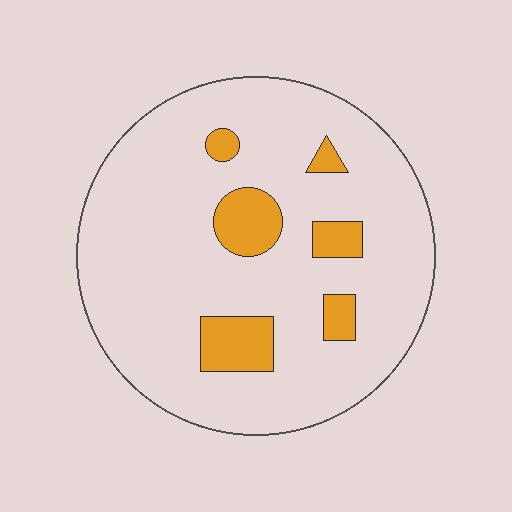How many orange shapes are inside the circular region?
6.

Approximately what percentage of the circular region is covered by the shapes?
Approximately 15%.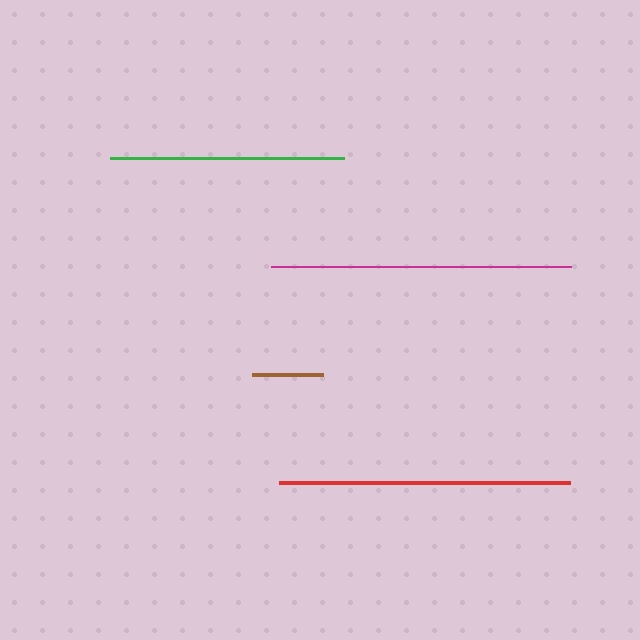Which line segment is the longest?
The magenta line is the longest at approximately 300 pixels.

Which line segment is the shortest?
The brown line is the shortest at approximately 72 pixels.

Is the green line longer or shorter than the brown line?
The green line is longer than the brown line.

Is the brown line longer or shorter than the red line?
The red line is longer than the brown line.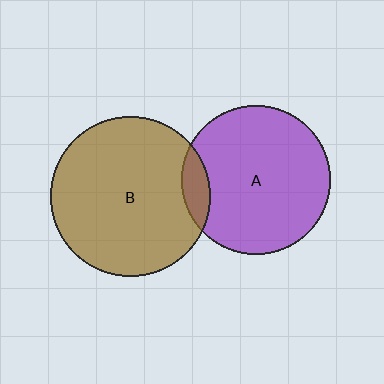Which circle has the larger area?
Circle B (brown).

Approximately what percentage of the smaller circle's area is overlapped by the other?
Approximately 10%.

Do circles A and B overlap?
Yes.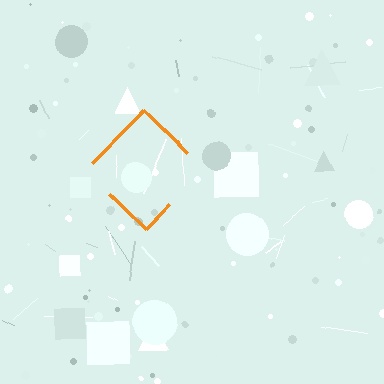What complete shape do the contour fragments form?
The contour fragments form a diamond.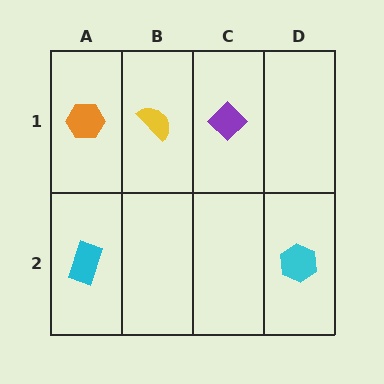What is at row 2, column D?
A cyan hexagon.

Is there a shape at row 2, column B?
No, that cell is empty.